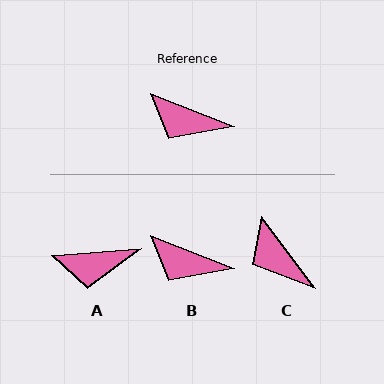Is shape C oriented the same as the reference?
No, it is off by about 31 degrees.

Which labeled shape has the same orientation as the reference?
B.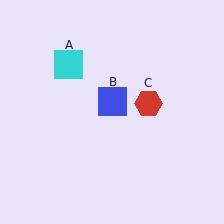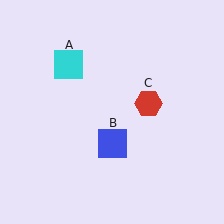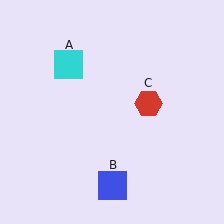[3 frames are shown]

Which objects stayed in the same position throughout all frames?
Cyan square (object A) and red hexagon (object C) remained stationary.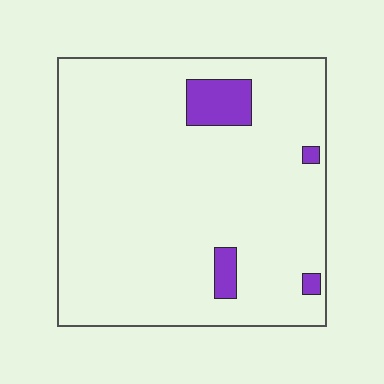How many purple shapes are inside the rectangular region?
4.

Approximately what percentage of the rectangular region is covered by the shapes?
Approximately 5%.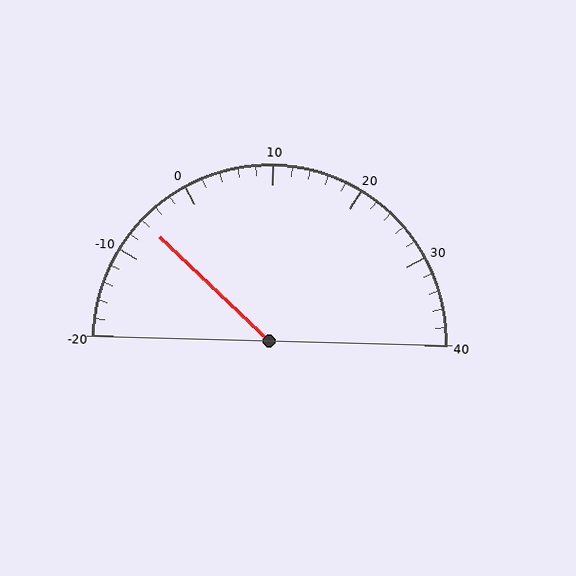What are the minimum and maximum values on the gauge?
The gauge ranges from -20 to 40.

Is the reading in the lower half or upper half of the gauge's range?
The reading is in the lower half of the range (-20 to 40).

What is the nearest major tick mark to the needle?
The nearest major tick mark is -10.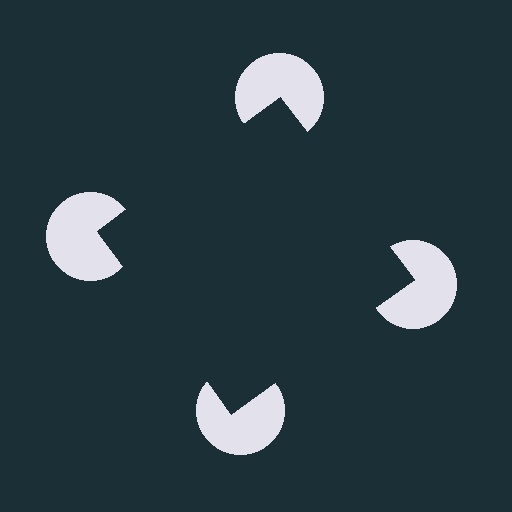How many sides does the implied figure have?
4 sides.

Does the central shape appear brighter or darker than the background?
It typically appears slightly darker than the background, even though no actual brightness change is drawn.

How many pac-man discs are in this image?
There are 4 — one at each vertex of the illusory square.